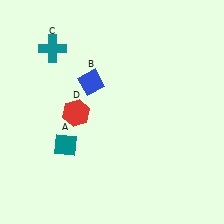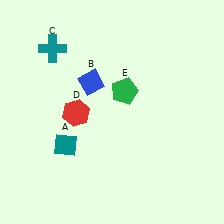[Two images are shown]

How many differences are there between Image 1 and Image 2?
There is 1 difference between the two images.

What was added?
A green pentagon (E) was added in Image 2.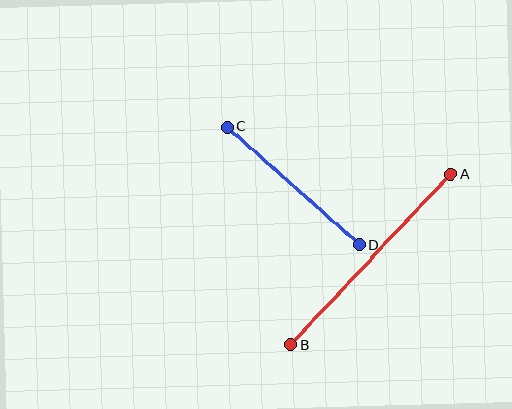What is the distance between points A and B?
The distance is approximately 234 pixels.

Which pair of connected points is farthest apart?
Points A and B are farthest apart.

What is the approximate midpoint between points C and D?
The midpoint is at approximately (293, 186) pixels.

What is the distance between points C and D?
The distance is approximately 177 pixels.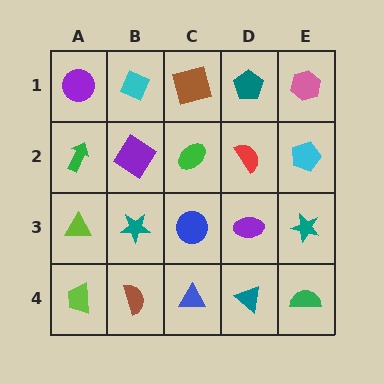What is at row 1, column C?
A brown square.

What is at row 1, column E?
A pink hexagon.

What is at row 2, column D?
A red semicircle.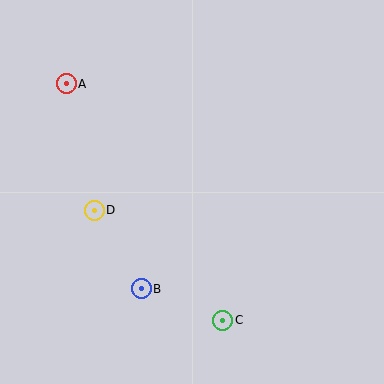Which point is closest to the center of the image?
Point D at (94, 210) is closest to the center.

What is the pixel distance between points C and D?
The distance between C and D is 169 pixels.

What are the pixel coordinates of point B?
Point B is at (141, 289).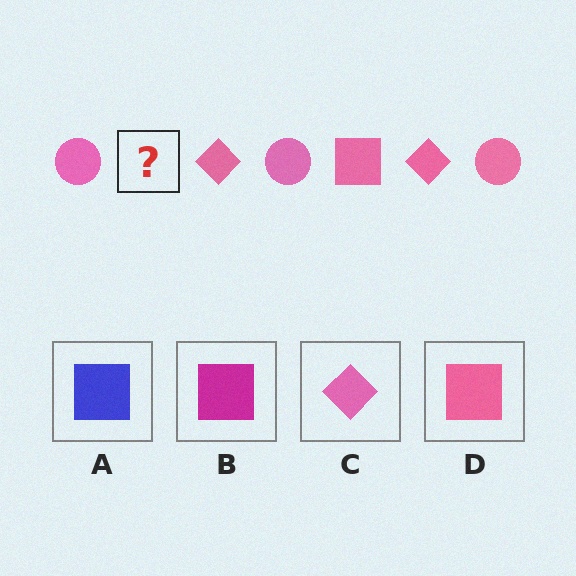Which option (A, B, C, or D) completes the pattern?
D.